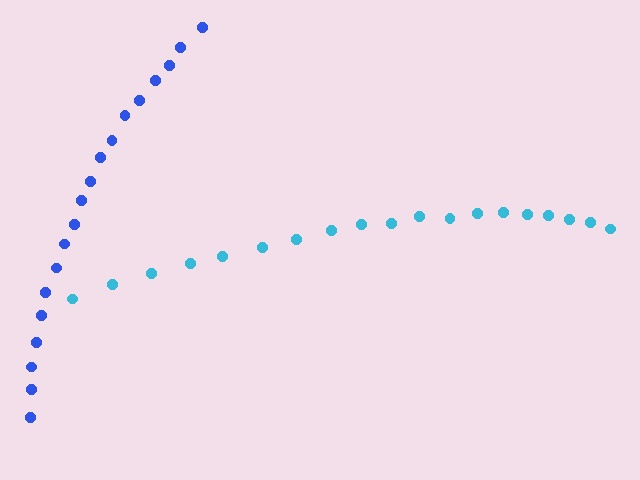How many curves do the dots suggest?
There are 2 distinct paths.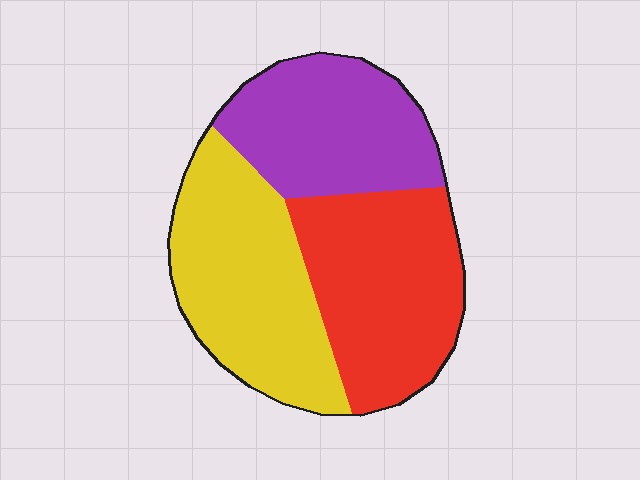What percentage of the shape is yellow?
Yellow covers about 35% of the shape.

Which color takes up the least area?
Purple, at roughly 30%.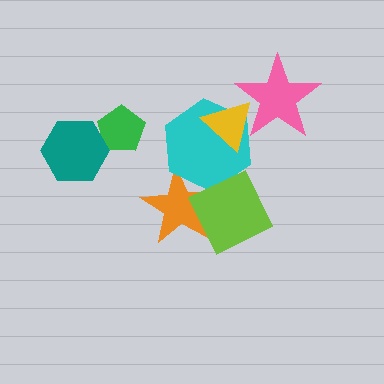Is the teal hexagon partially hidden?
No, no other shape covers it.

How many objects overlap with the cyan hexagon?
3 objects overlap with the cyan hexagon.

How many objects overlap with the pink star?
1 object overlaps with the pink star.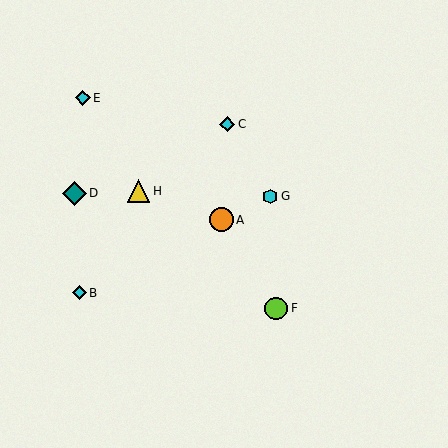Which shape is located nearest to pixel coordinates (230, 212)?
The orange circle (labeled A) at (221, 220) is nearest to that location.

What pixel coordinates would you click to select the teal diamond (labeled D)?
Click at (75, 193) to select the teal diamond D.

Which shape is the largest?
The orange circle (labeled A) is the largest.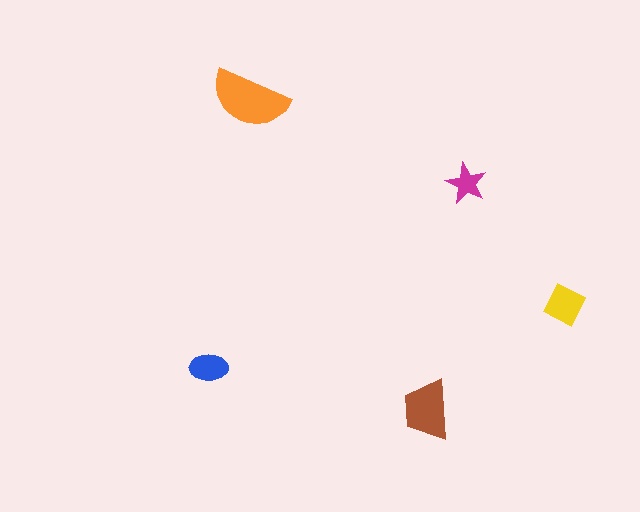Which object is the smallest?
The magenta star.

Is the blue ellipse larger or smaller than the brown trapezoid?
Smaller.